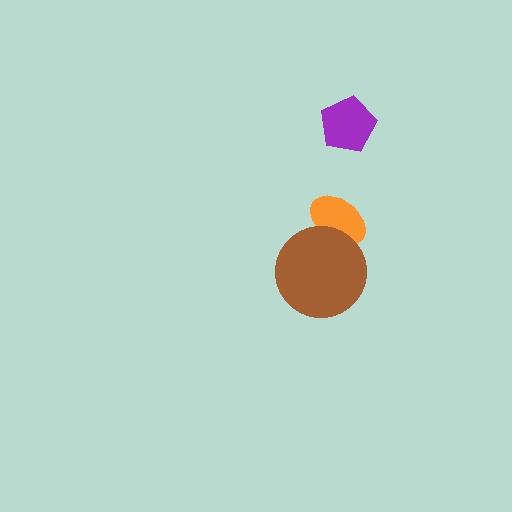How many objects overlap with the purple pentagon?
0 objects overlap with the purple pentagon.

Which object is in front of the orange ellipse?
The brown circle is in front of the orange ellipse.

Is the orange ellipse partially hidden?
Yes, it is partially covered by another shape.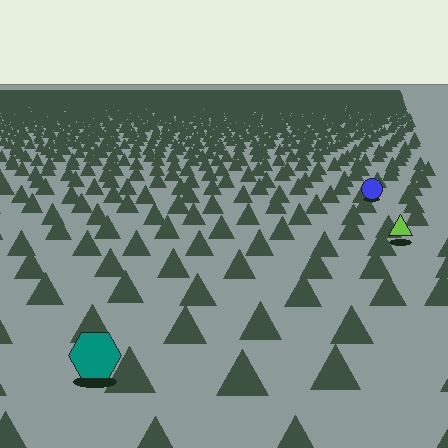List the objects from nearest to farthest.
From nearest to farthest: the teal hexagon, the lime triangle, the blue circle.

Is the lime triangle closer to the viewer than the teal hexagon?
No. The teal hexagon is closer — you can tell from the texture gradient: the ground texture is coarser near it.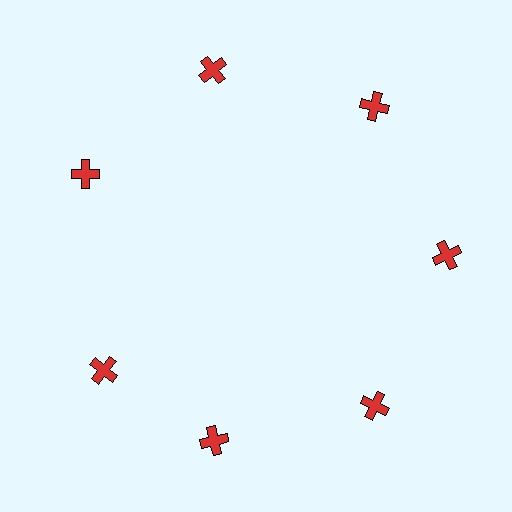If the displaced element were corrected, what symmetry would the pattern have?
It would have 7-fold rotational symmetry — the pattern would map onto itself every 51 degrees.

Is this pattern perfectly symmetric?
No. The 7 red crosses are arranged in a ring, but one element near the 8 o'clock position is rotated out of alignment along the ring, breaking the 7-fold rotational symmetry.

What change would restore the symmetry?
The symmetry would be restored by rotating it back into even spacing with its neighbors so that all 7 crosses sit at equal angles and equal distance from the center.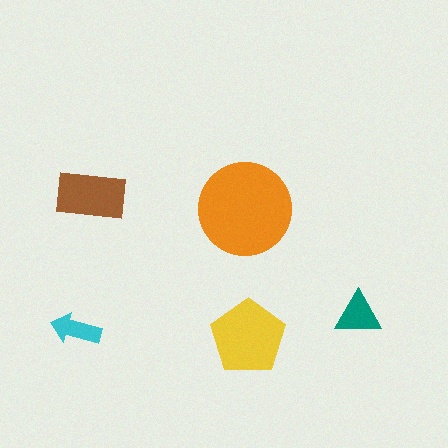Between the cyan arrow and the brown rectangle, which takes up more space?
The brown rectangle.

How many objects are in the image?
There are 5 objects in the image.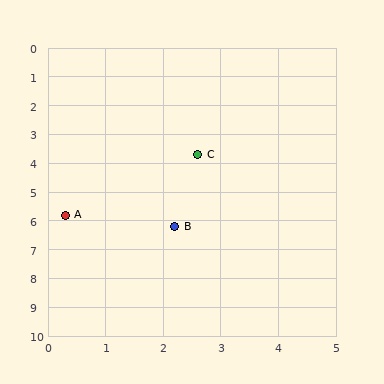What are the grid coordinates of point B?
Point B is at approximately (2.2, 6.2).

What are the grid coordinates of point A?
Point A is at approximately (0.3, 5.8).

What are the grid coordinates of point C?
Point C is at approximately (2.6, 3.7).